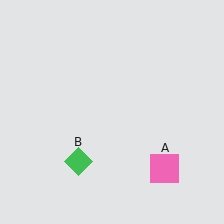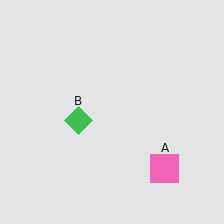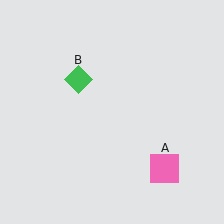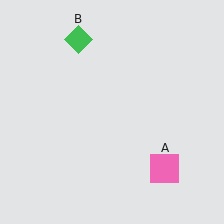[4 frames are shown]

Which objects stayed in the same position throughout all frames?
Pink square (object A) remained stationary.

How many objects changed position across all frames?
1 object changed position: green diamond (object B).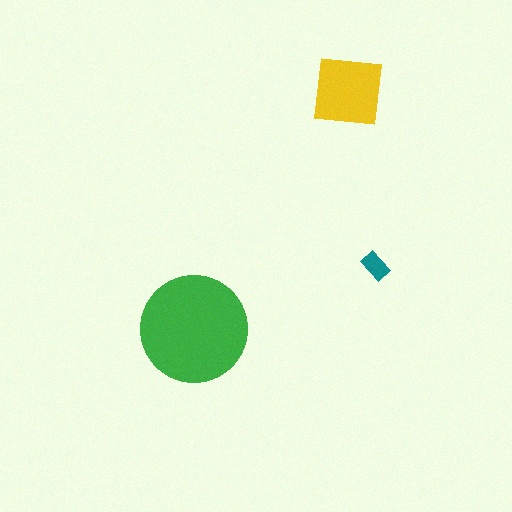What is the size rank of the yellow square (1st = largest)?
2nd.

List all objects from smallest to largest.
The teal rectangle, the yellow square, the green circle.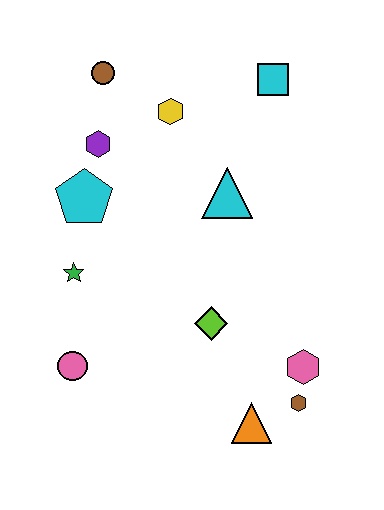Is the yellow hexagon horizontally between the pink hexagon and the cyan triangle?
No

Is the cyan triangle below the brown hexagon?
No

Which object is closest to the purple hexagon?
The cyan pentagon is closest to the purple hexagon.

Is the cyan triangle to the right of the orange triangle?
No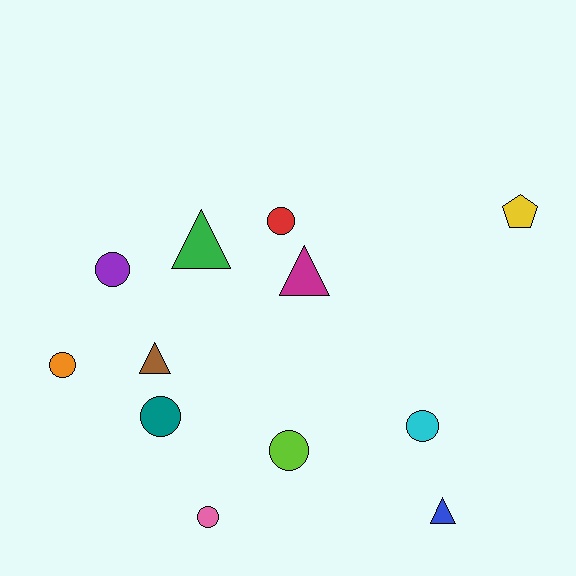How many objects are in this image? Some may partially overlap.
There are 12 objects.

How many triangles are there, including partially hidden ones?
There are 4 triangles.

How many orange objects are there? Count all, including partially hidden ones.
There is 1 orange object.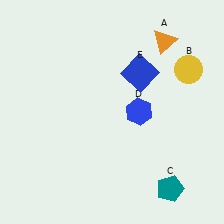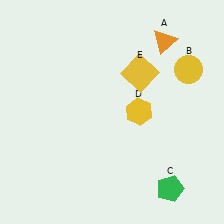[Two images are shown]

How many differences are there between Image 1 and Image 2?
There are 3 differences between the two images.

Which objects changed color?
C changed from teal to green. D changed from blue to yellow. E changed from blue to yellow.